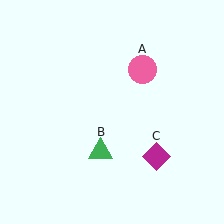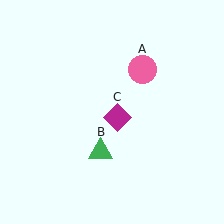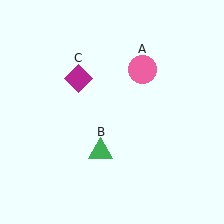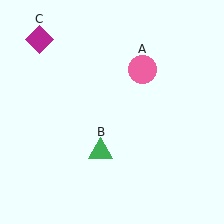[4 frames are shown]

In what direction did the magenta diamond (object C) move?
The magenta diamond (object C) moved up and to the left.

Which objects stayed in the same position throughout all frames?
Pink circle (object A) and green triangle (object B) remained stationary.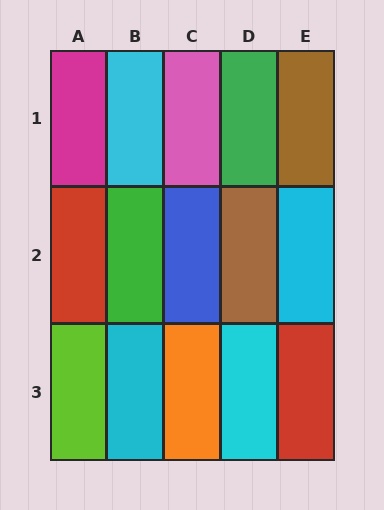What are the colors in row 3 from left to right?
Lime, cyan, orange, cyan, red.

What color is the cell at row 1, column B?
Cyan.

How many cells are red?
2 cells are red.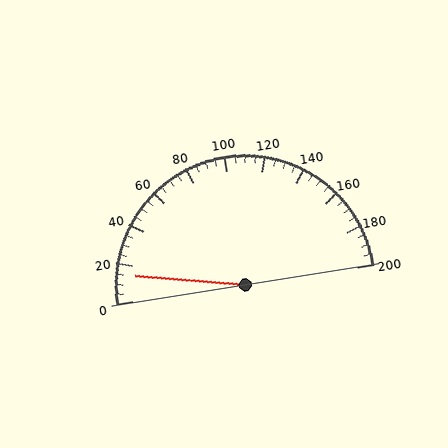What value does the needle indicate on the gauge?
The needle indicates approximately 15.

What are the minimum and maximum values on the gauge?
The gauge ranges from 0 to 200.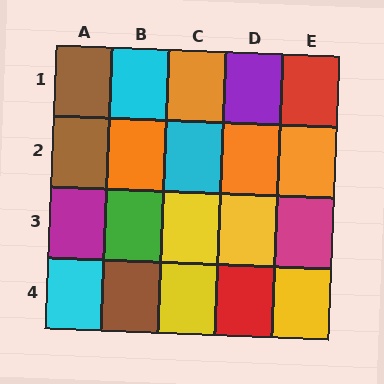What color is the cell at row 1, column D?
Purple.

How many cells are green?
1 cell is green.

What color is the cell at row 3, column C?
Yellow.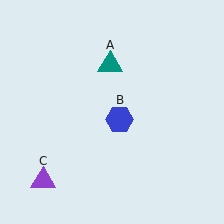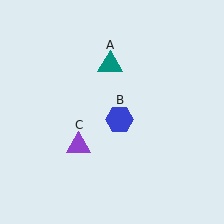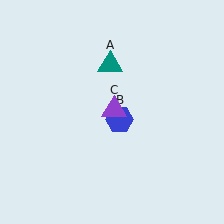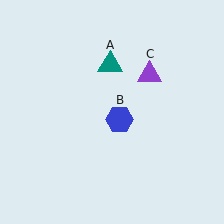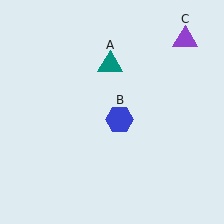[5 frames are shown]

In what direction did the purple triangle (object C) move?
The purple triangle (object C) moved up and to the right.